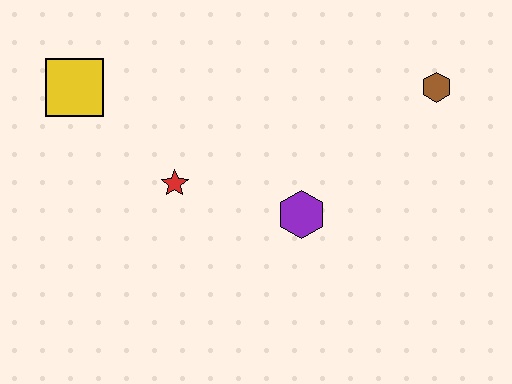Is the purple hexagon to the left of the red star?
No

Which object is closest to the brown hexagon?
The purple hexagon is closest to the brown hexagon.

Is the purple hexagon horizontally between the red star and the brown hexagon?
Yes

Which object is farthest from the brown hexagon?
The yellow square is farthest from the brown hexagon.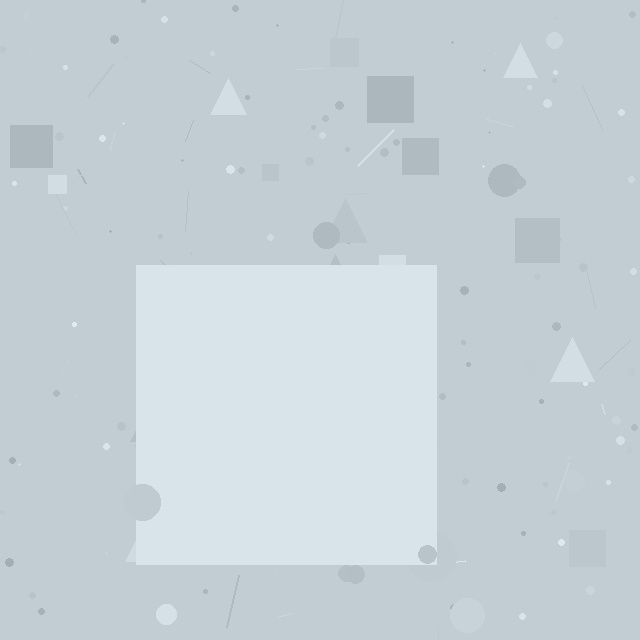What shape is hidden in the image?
A square is hidden in the image.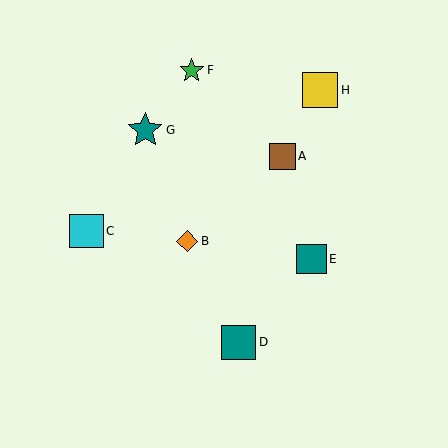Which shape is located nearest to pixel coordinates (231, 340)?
The teal square (labeled D) at (239, 342) is nearest to that location.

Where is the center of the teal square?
The center of the teal square is at (311, 259).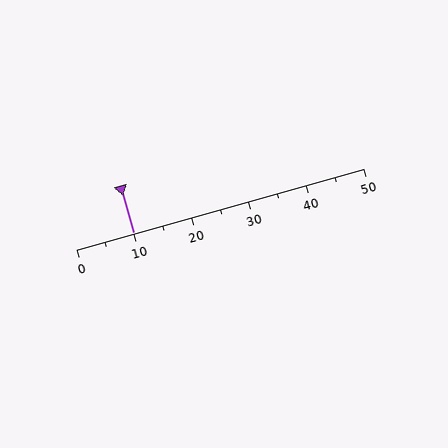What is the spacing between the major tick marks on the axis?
The major ticks are spaced 10 apart.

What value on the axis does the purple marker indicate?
The marker indicates approximately 10.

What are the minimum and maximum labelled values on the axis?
The axis runs from 0 to 50.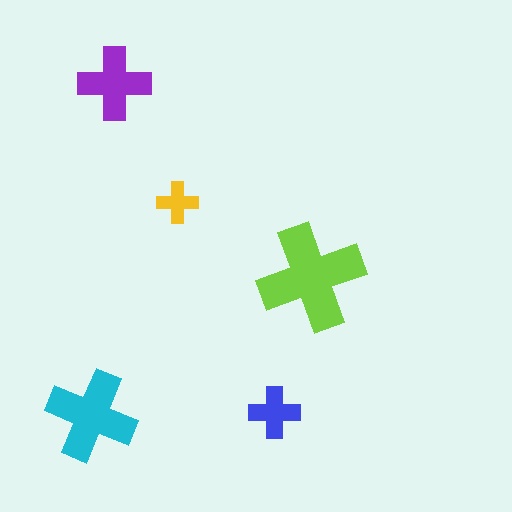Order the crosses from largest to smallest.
the lime one, the cyan one, the purple one, the blue one, the yellow one.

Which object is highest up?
The purple cross is topmost.